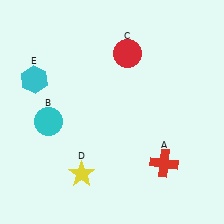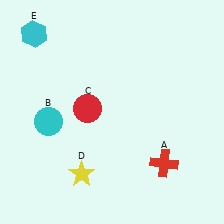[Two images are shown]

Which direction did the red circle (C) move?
The red circle (C) moved down.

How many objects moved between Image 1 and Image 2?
2 objects moved between the two images.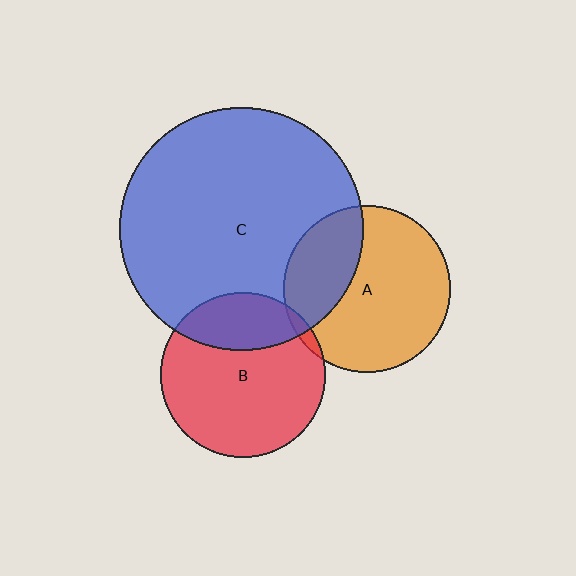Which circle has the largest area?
Circle C (blue).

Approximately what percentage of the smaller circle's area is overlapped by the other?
Approximately 25%.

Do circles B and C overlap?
Yes.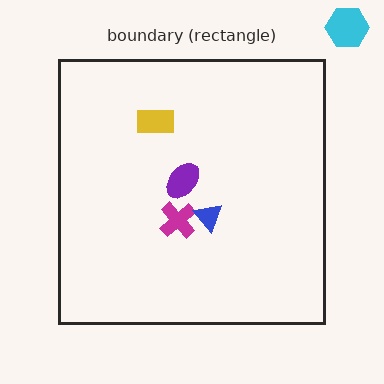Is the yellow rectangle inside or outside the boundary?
Inside.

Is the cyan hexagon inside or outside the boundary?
Outside.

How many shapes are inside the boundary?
4 inside, 1 outside.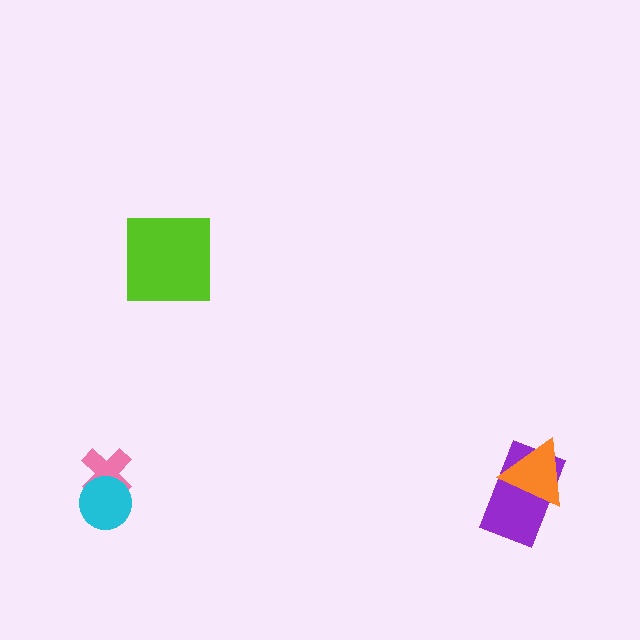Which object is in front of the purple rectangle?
The orange triangle is in front of the purple rectangle.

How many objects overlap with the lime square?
0 objects overlap with the lime square.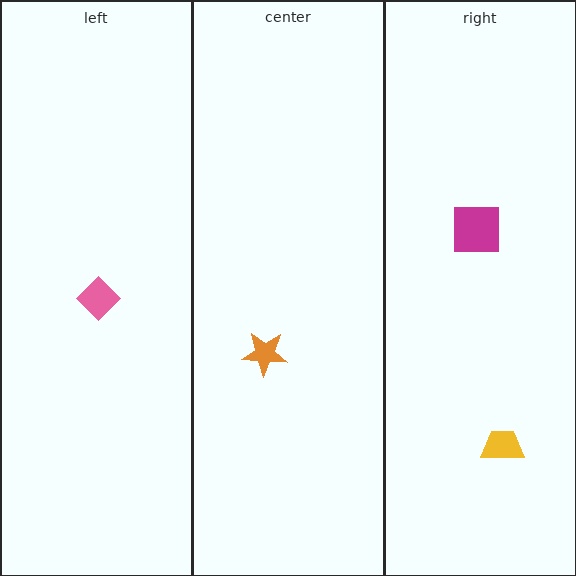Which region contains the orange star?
The center region.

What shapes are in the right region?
The yellow trapezoid, the magenta square.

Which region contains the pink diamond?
The left region.